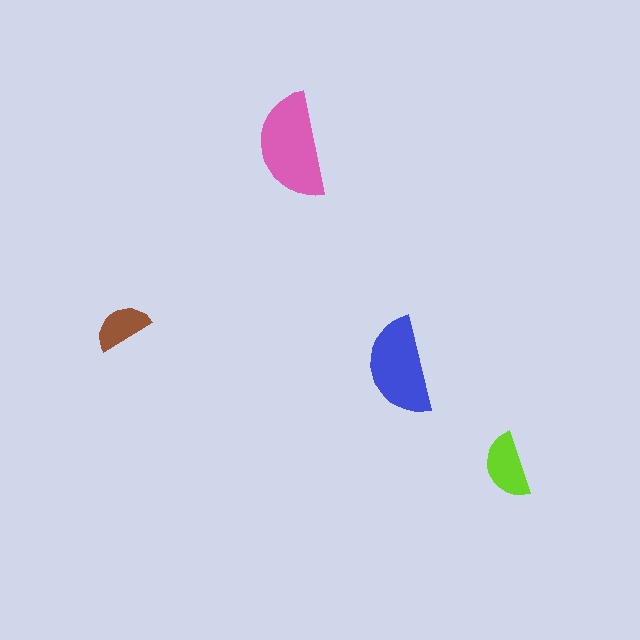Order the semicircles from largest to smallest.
the pink one, the blue one, the lime one, the brown one.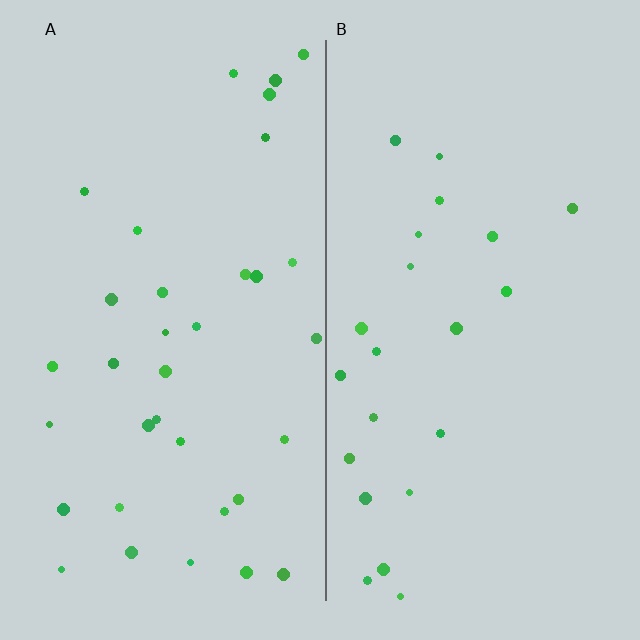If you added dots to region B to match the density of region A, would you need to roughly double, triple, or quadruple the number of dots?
Approximately double.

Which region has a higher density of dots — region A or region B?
A (the left).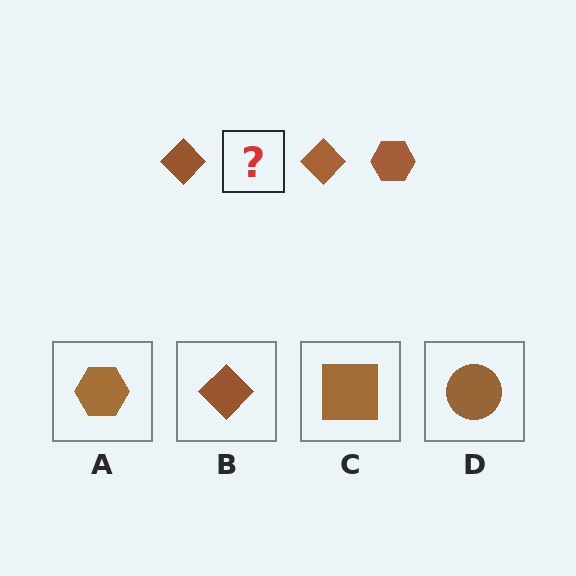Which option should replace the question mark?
Option A.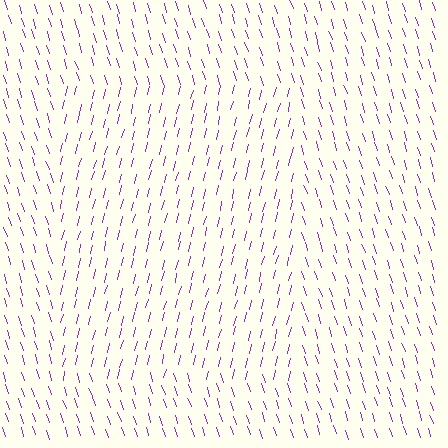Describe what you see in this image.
The image is filled with small purple line segments. A rectangle region in the image has lines oriented differently from the surrounding lines, creating a visible texture boundary.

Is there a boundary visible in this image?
Yes, there is a texture boundary formed by a change in line orientation.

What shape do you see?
I see a rectangle.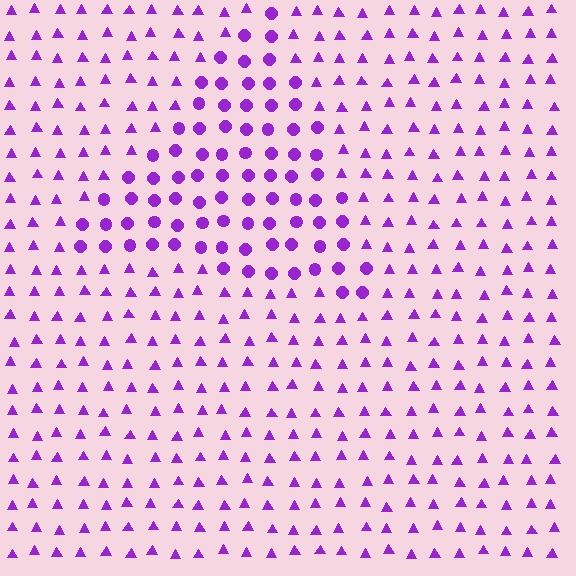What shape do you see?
I see a triangle.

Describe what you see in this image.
The image is filled with small purple elements arranged in a uniform grid. A triangle-shaped region contains circles, while the surrounding area contains triangles. The boundary is defined purely by the change in element shape.